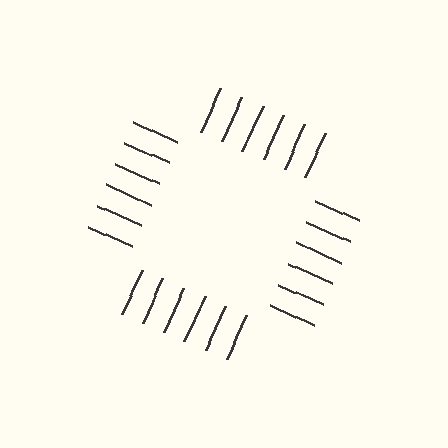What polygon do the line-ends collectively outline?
An illusory square — the line segments terminate on its edges but no continuous stroke is drawn.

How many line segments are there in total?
24 — 6 along each of the 4 edges.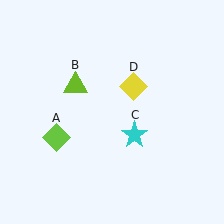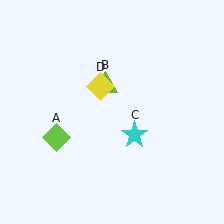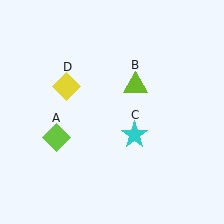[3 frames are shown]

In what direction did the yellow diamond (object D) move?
The yellow diamond (object D) moved left.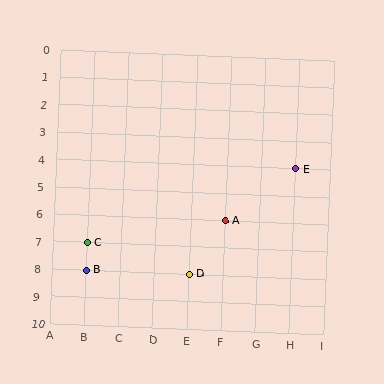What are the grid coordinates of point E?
Point E is at grid coordinates (H, 4).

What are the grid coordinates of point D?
Point D is at grid coordinates (E, 8).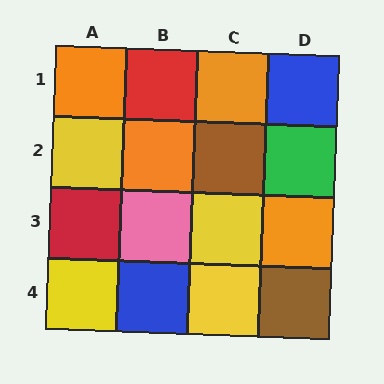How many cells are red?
2 cells are red.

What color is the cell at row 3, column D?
Orange.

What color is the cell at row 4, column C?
Yellow.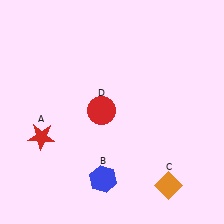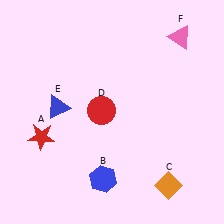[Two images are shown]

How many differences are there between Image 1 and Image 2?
There are 2 differences between the two images.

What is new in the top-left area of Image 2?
A blue triangle (E) was added in the top-left area of Image 2.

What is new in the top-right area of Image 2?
A pink triangle (F) was added in the top-right area of Image 2.